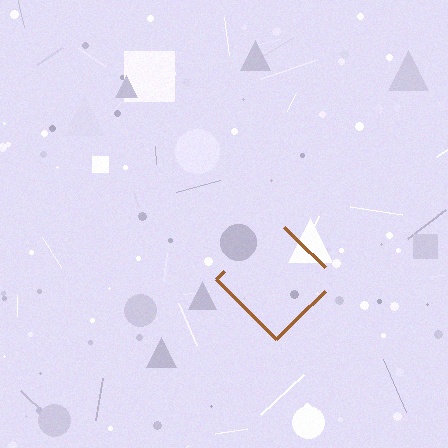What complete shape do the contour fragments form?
The contour fragments form a diamond.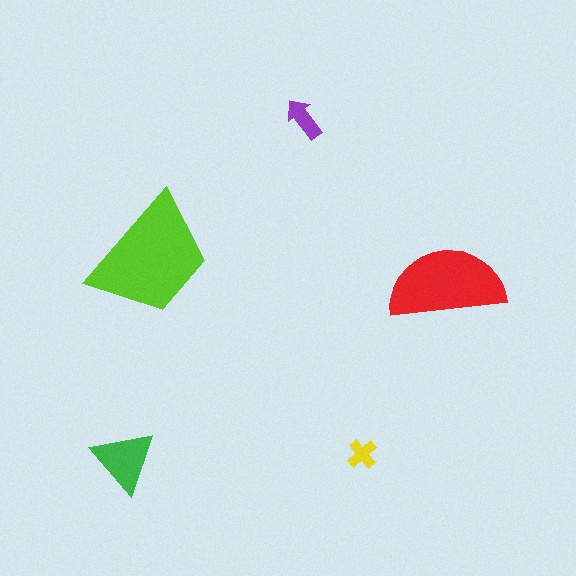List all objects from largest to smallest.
The lime trapezoid, the red semicircle, the green triangle, the purple arrow, the yellow cross.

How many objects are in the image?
There are 5 objects in the image.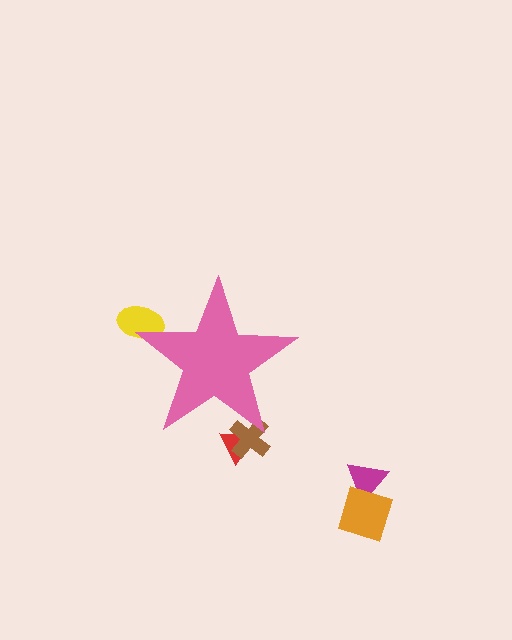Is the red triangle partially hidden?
Yes, the red triangle is partially hidden behind the pink star.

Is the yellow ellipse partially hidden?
Yes, the yellow ellipse is partially hidden behind the pink star.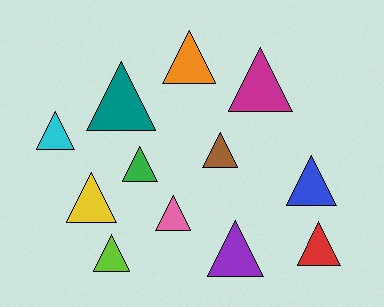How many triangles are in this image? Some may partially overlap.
There are 12 triangles.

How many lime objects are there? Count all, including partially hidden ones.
There is 1 lime object.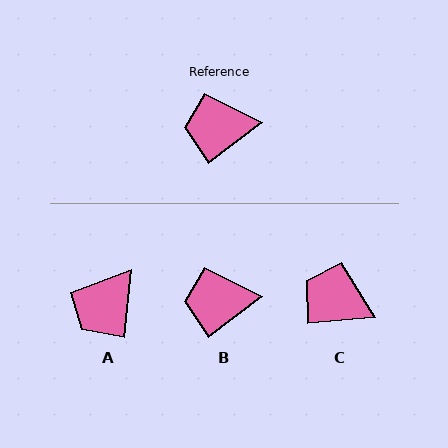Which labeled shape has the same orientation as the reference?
B.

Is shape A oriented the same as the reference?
No, it is off by about 47 degrees.